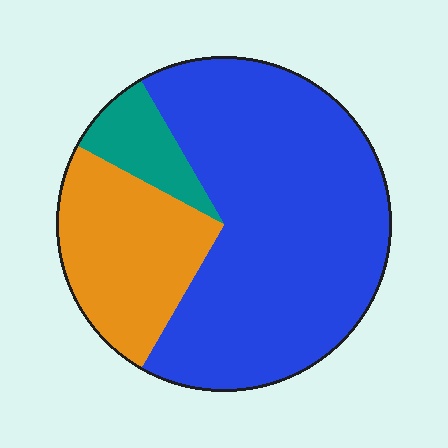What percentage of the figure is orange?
Orange takes up between a sixth and a third of the figure.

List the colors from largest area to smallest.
From largest to smallest: blue, orange, teal.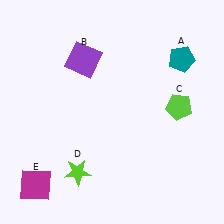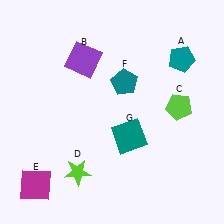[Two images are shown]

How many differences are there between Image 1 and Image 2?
There are 2 differences between the two images.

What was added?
A teal pentagon (F), a teal square (G) were added in Image 2.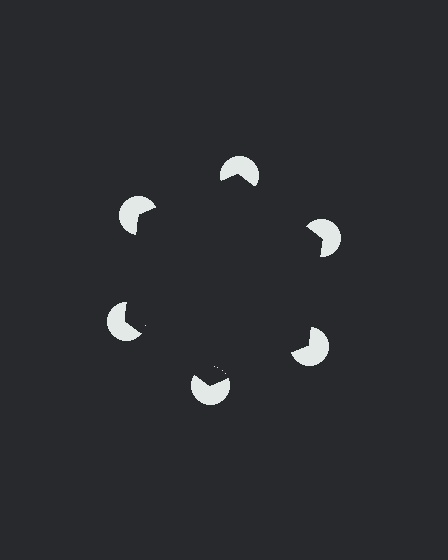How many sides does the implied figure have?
6 sides.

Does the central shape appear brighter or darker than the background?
It typically appears slightly darker than the background, even though no actual brightness change is drawn.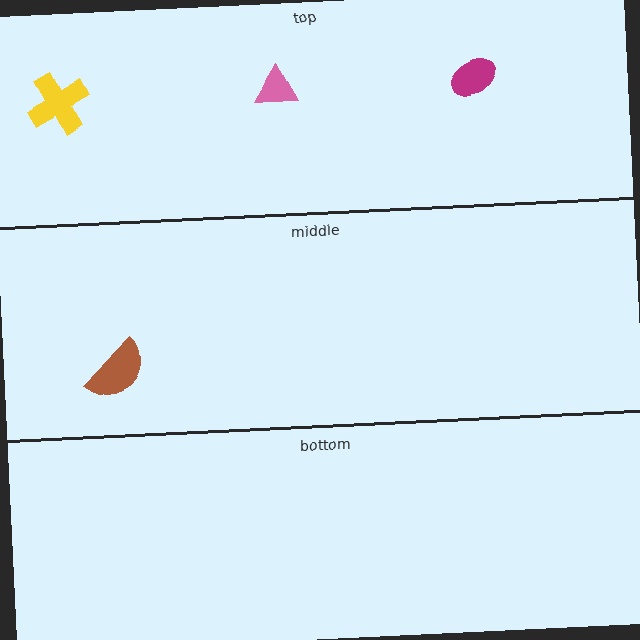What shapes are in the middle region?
The brown semicircle.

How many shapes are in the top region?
3.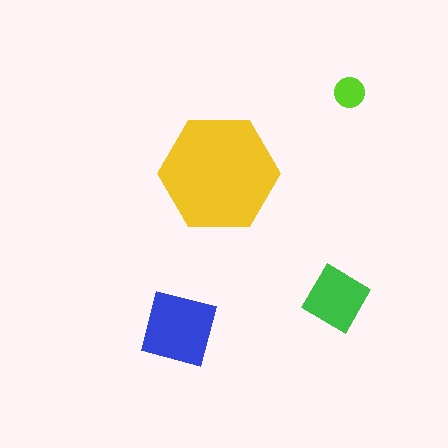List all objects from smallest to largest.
The lime circle, the green diamond, the blue square, the yellow hexagon.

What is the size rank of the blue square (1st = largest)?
2nd.